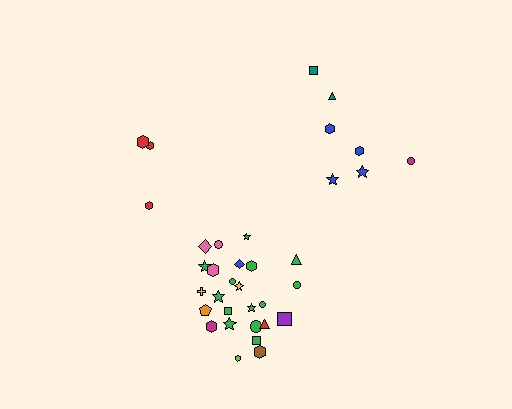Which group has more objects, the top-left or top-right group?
The top-right group.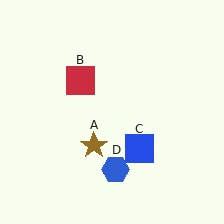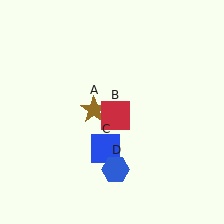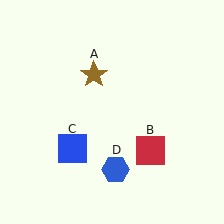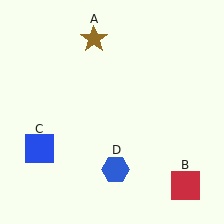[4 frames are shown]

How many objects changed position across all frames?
3 objects changed position: brown star (object A), red square (object B), blue square (object C).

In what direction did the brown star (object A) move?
The brown star (object A) moved up.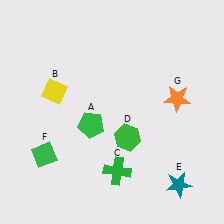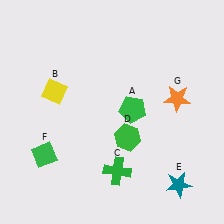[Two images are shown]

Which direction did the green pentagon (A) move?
The green pentagon (A) moved right.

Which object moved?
The green pentagon (A) moved right.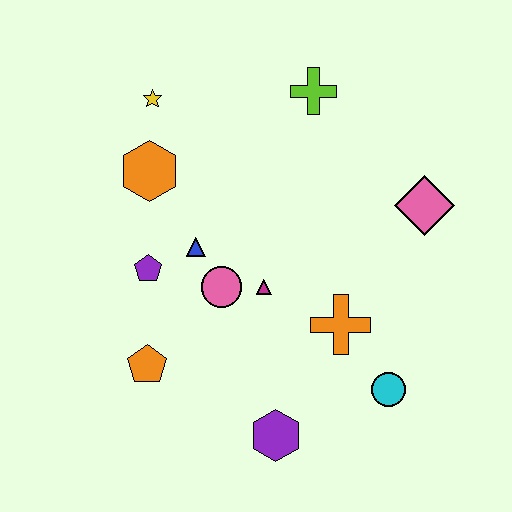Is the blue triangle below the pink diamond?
Yes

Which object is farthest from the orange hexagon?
The cyan circle is farthest from the orange hexagon.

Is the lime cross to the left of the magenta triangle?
No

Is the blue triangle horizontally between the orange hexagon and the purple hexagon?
Yes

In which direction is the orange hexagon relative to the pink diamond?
The orange hexagon is to the left of the pink diamond.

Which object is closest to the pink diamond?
The orange cross is closest to the pink diamond.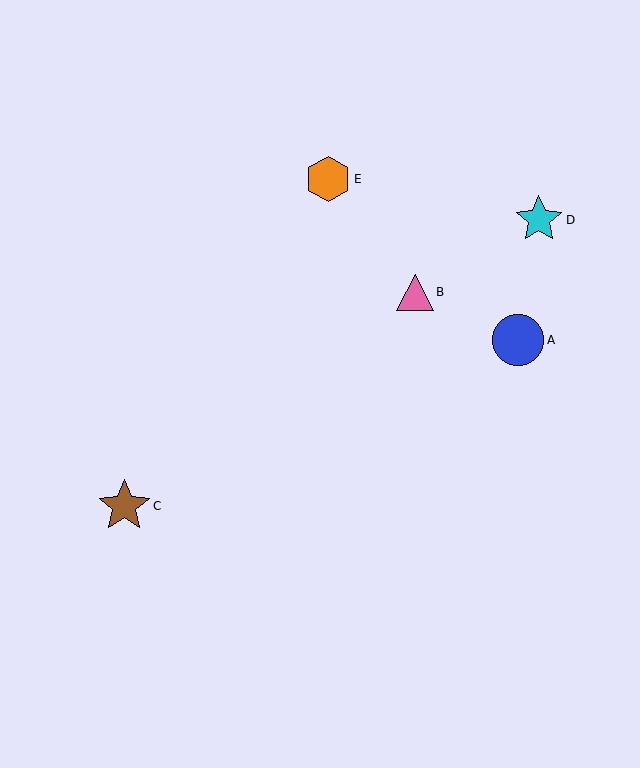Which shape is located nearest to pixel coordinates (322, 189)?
The orange hexagon (labeled E) at (328, 179) is nearest to that location.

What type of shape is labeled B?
Shape B is a pink triangle.